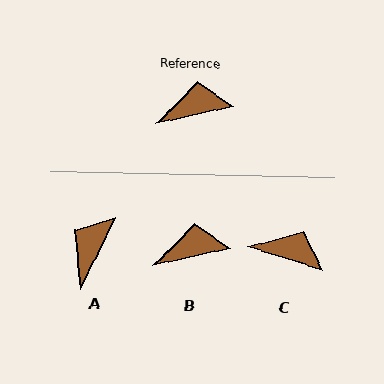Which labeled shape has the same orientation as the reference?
B.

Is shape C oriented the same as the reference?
No, it is off by about 30 degrees.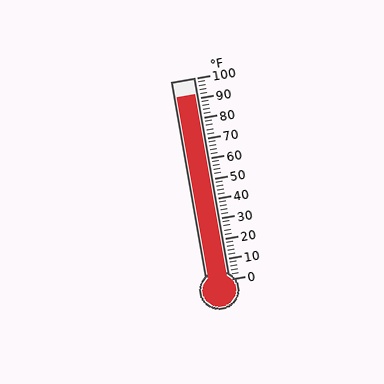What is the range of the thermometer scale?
The thermometer scale ranges from 0°F to 100°F.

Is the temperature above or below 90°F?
The temperature is above 90°F.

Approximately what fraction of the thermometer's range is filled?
The thermometer is filled to approximately 90% of its range.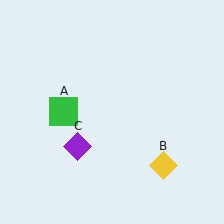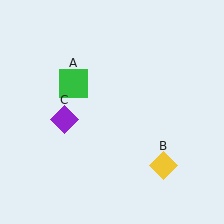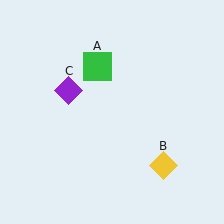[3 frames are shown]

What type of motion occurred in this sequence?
The green square (object A), purple diamond (object C) rotated clockwise around the center of the scene.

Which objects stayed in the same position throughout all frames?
Yellow diamond (object B) remained stationary.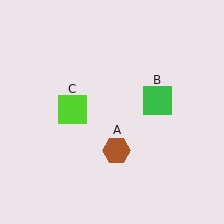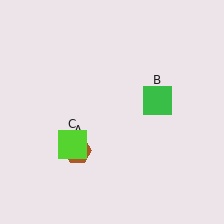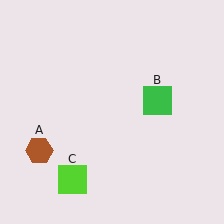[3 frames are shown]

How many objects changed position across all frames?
2 objects changed position: brown hexagon (object A), lime square (object C).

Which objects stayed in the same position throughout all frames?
Green square (object B) remained stationary.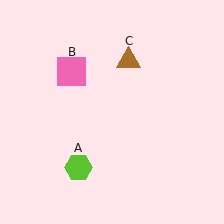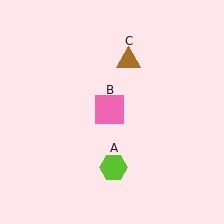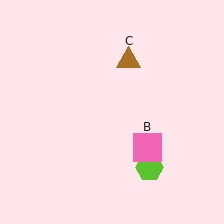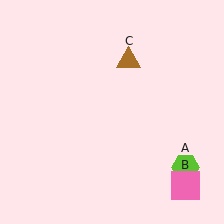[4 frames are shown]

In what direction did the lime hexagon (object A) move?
The lime hexagon (object A) moved right.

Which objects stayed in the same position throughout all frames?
Brown triangle (object C) remained stationary.